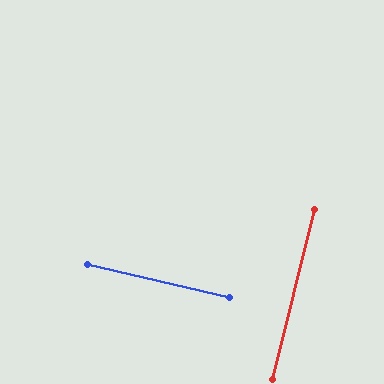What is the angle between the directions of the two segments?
Approximately 89 degrees.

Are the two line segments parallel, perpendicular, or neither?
Perpendicular — they meet at approximately 89°.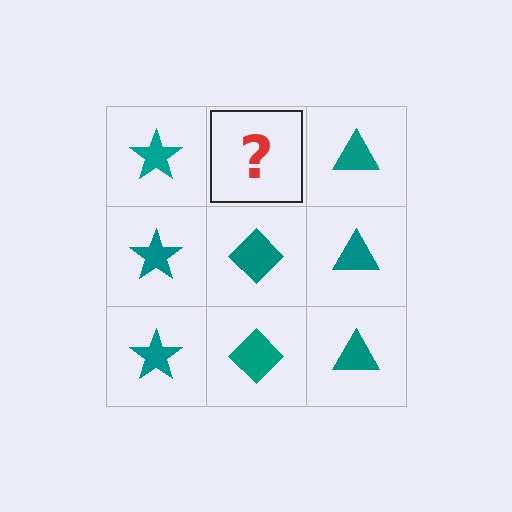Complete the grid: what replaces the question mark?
The question mark should be replaced with a teal diamond.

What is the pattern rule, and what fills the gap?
The rule is that each column has a consistent shape. The gap should be filled with a teal diamond.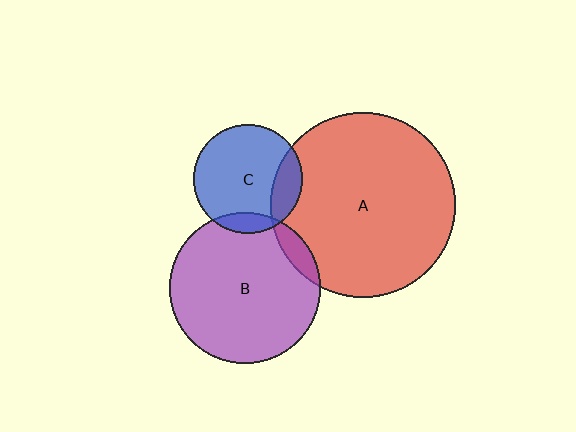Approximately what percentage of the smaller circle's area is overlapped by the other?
Approximately 20%.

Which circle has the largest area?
Circle A (red).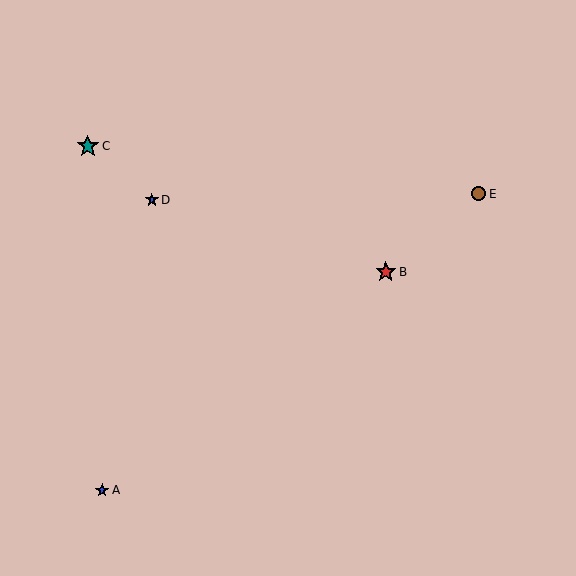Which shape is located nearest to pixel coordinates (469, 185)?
The brown circle (labeled E) at (479, 194) is nearest to that location.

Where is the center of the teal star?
The center of the teal star is at (88, 146).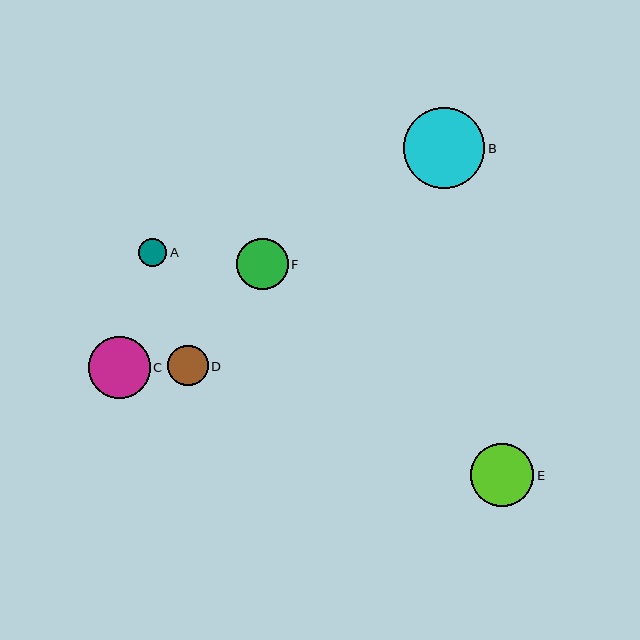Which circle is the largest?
Circle B is the largest with a size of approximately 81 pixels.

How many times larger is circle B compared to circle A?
Circle B is approximately 2.9 times the size of circle A.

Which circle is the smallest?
Circle A is the smallest with a size of approximately 28 pixels.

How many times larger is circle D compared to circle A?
Circle D is approximately 1.4 times the size of circle A.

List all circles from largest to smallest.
From largest to smallest: B, E, C, F, D, A.